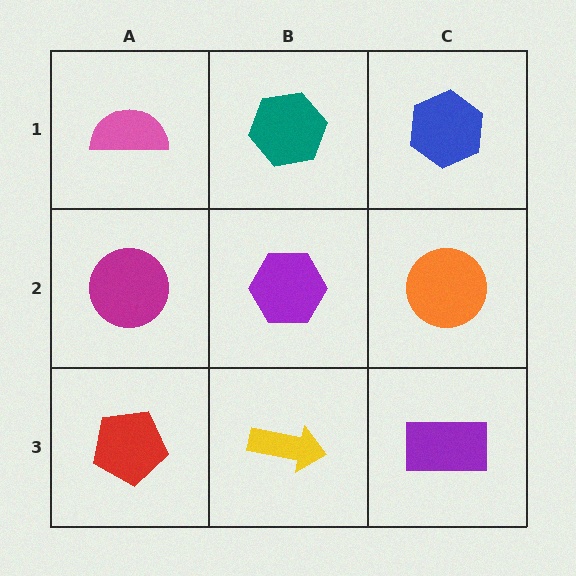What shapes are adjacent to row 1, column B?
A purple hexagon (row 2, column B), a pink semicircle (row 1, column A), a blue hexagon (row 1, column C).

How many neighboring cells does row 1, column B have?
3.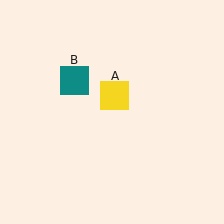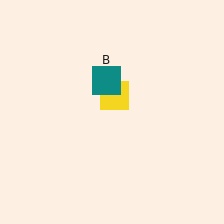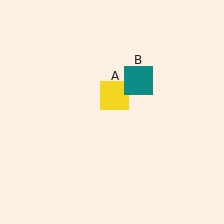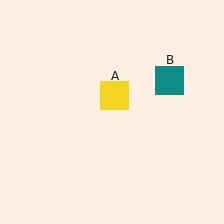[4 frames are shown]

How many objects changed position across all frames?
1 object changed position: teal square (object B).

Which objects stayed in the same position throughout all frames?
Yellow square (object A) remained stationary.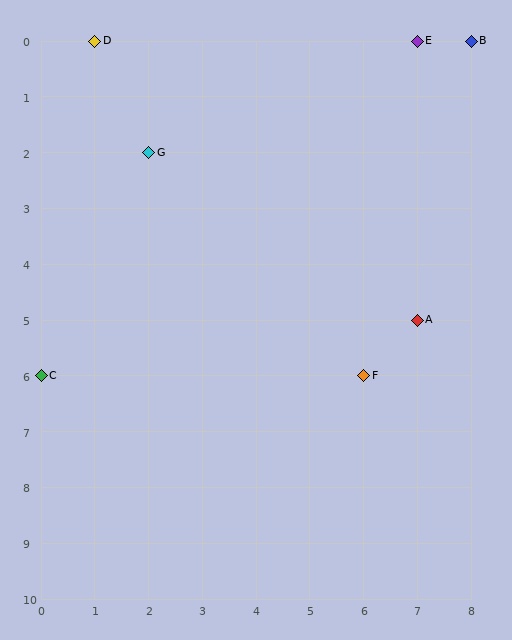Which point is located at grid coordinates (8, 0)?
Point B is at (8, 0).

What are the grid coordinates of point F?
Point F is at grid coordinates (6, 6).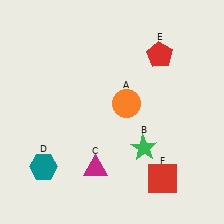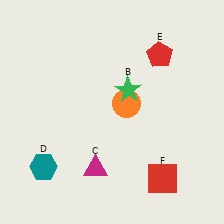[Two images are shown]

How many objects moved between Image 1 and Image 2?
1 object moved between the two images.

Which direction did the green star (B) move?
The green star (B) moved up.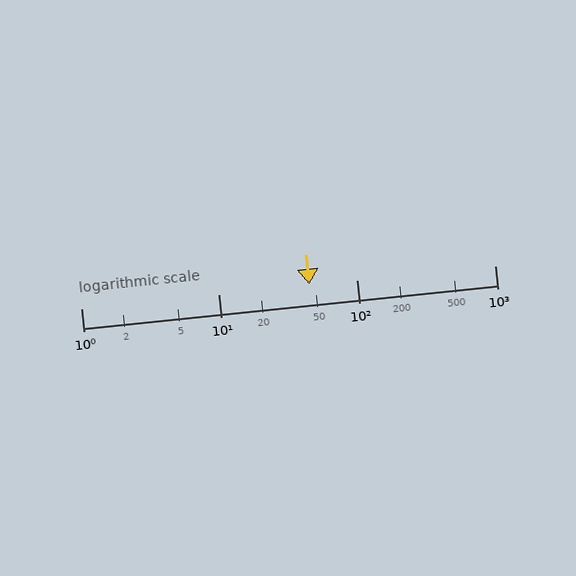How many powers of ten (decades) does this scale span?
The scale spans 3 decades, from 1 to 1000.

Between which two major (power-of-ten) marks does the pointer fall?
The pointer is between 10 and 100.